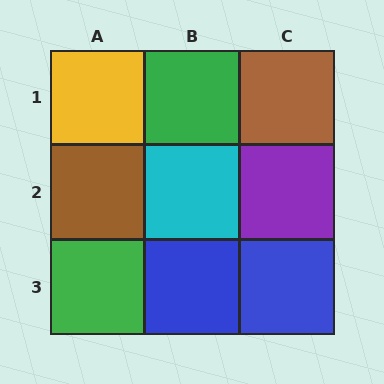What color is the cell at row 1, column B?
Green.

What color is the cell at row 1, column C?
Brown.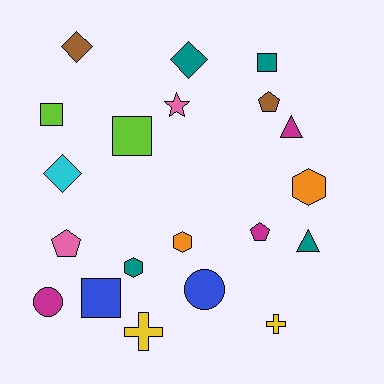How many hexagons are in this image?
There are 3 hexagons.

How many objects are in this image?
There are 20 objects.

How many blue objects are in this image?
There are 2 blue objects.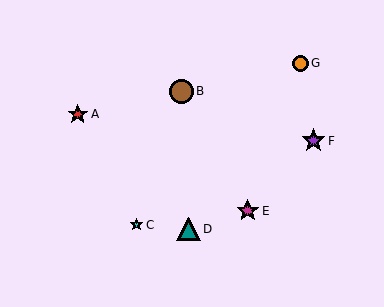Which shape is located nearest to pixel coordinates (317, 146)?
The purple star (labeled F) at (313, 141) is nearest to that location.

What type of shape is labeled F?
Shape F is a purple star.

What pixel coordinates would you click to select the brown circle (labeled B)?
Click at (181, 91) to select the brown circle B.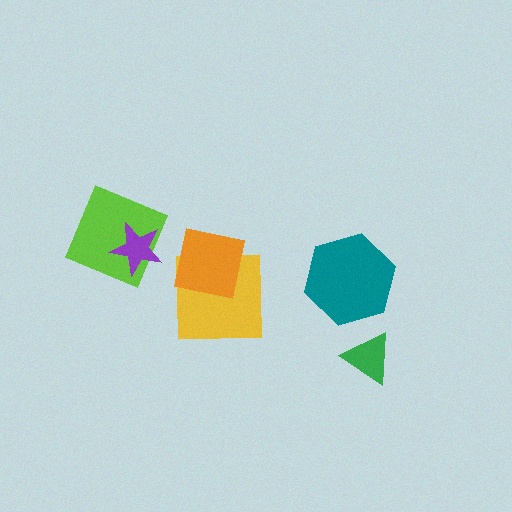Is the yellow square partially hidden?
Yes, it is partially covered by another shape.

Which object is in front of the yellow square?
The orange square is in front of the yellow square.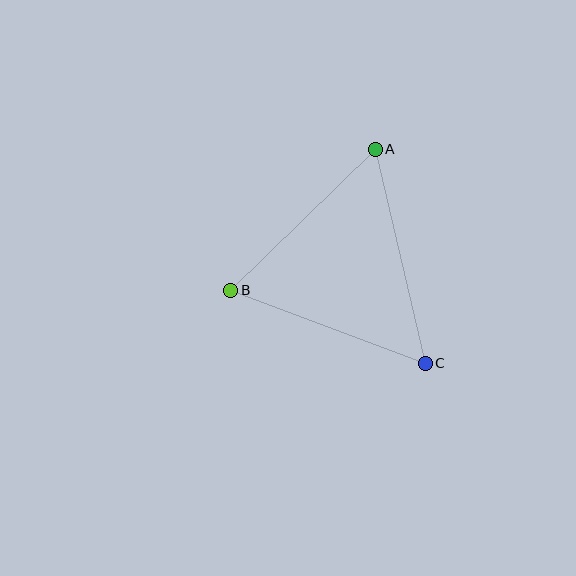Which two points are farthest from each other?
Points A and C are farthest from each other.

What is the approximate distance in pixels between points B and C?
The distance between B and C is approximately 207 pixels.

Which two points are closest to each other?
Points A and B are closest to each other.